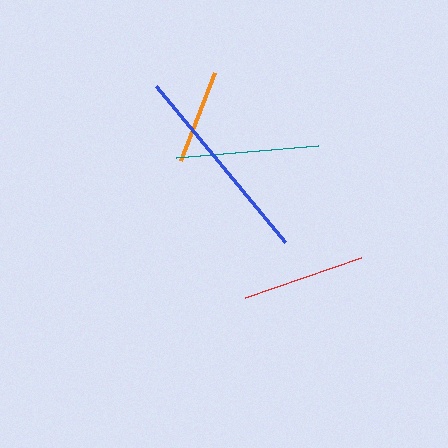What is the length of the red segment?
The red segment is approximately 123 pixels long.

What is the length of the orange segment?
The orange segment is approximately 94 pixels long.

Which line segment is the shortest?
The orange line is the shortest at approximately 94 pixels.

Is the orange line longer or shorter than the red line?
The red line is longer than the orange line.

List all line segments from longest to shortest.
From longest to shortest: blue, teal, red, orange.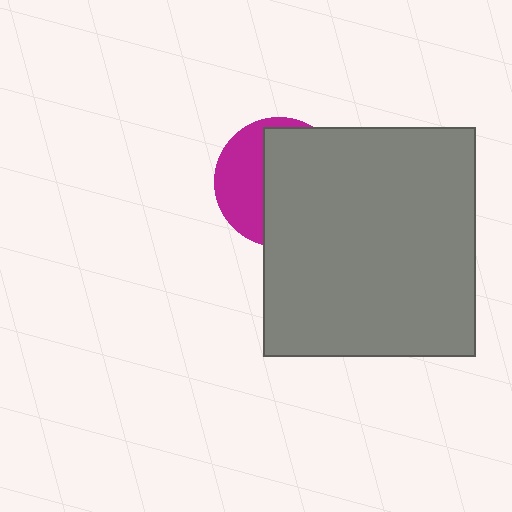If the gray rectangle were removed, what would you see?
You would see the complete magenta circle.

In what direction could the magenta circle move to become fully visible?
The magenta circle could move left. That would shift it out from behind the gray rectangle entirely.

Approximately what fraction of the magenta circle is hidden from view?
Roughly 62% of the magenta circle is hidden behind the gray rectangle.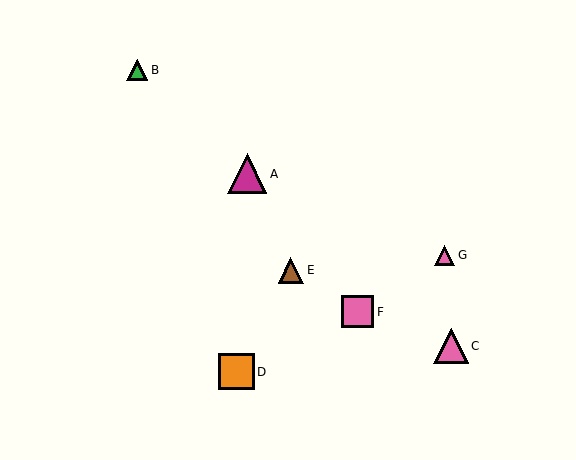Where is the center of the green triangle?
The center of the green triangle is at (137, 70).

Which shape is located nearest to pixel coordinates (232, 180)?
The magenta triangle (labeled A) at (247, 174) is nearest to that location.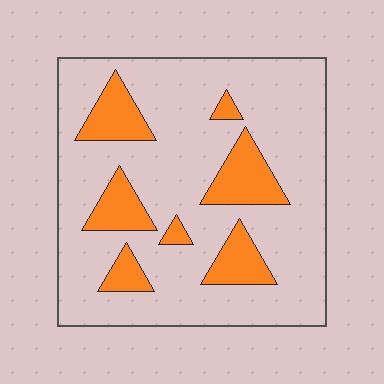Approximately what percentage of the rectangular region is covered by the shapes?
Approximately 20%.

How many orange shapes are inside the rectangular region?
7.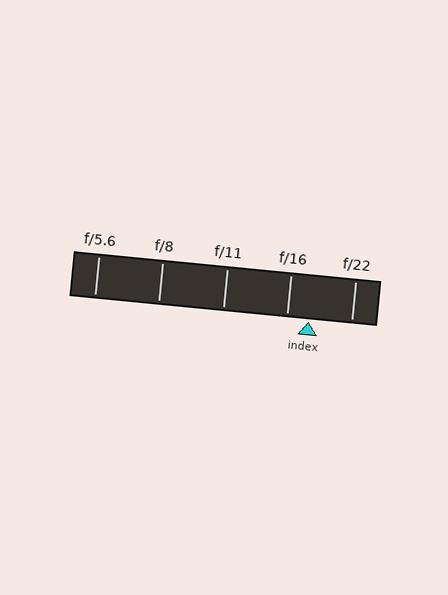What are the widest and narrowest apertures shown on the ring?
The widest aperture shown is f/5.6 and the narrowest is f/22.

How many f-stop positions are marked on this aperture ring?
There are 5 f-stop positions marked.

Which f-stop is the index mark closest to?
The index mark is closest to f/16.